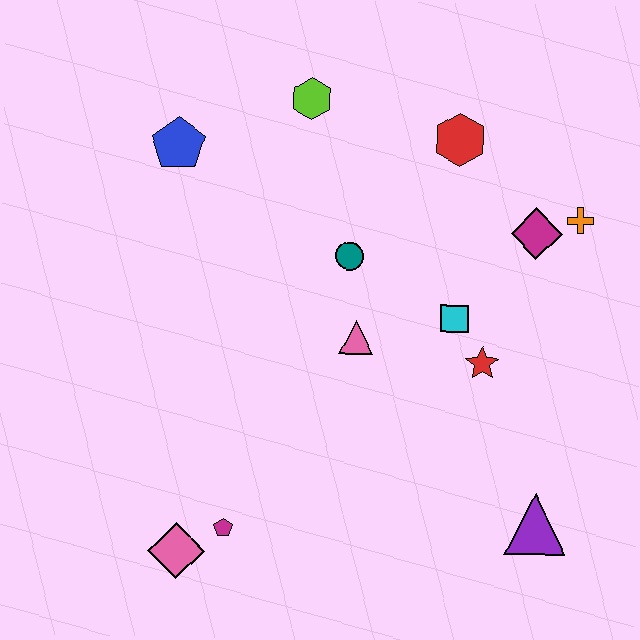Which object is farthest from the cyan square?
The pink diamond is farthest from the cyan square.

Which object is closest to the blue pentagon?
The lime hexagon is closest to the blue pentagon.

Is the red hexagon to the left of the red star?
Yes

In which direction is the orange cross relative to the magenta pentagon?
The orange cross is to the right of the magenta pentagon.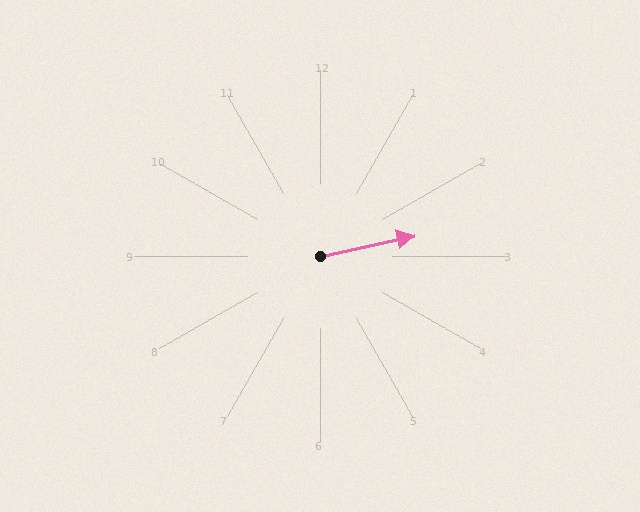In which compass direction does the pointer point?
East.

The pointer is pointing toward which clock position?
Roughly 3 o'clock.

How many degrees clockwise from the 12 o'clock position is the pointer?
Approximately 78 degrees.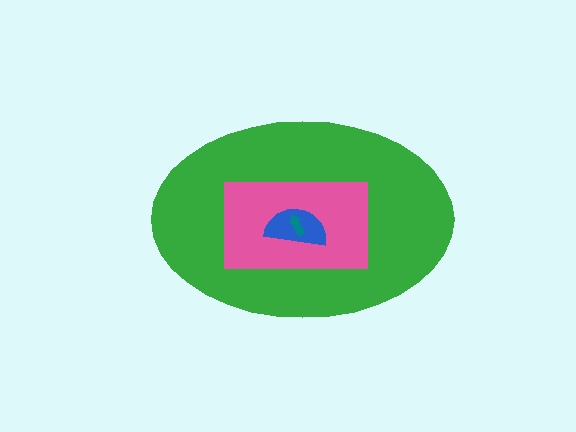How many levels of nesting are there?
4.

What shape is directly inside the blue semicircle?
The teal arrow.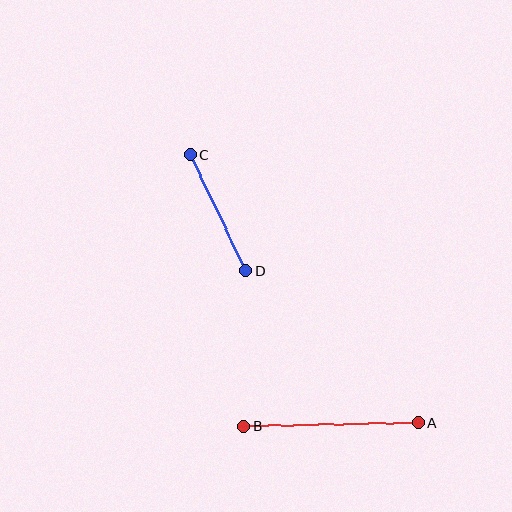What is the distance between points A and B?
The distance is approximately 174 pixels.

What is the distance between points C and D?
The distance is approximately 129 pixels.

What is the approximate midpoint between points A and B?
The midpoint is at approximately (331, 424) pixels.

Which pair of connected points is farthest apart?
Points A and B are farthest apart.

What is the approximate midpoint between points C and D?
The midpoint is at approximately (218, 212) pixels.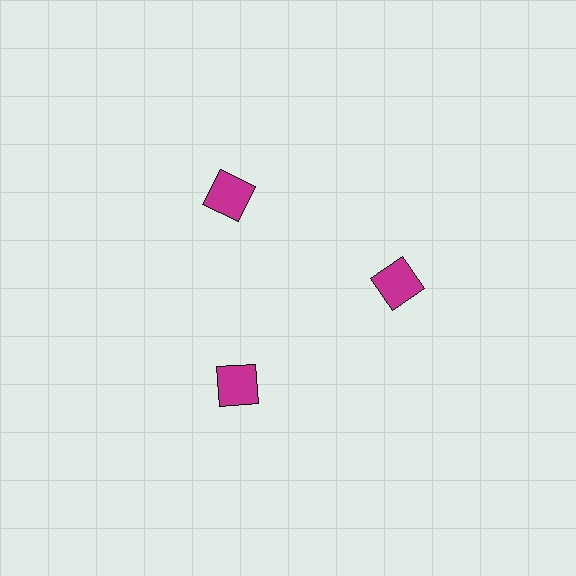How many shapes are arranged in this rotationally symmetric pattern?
There are 3 shapes, arranged in 3 groups of 1.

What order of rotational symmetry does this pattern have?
This pattern has 3-fold rotational symmetry.